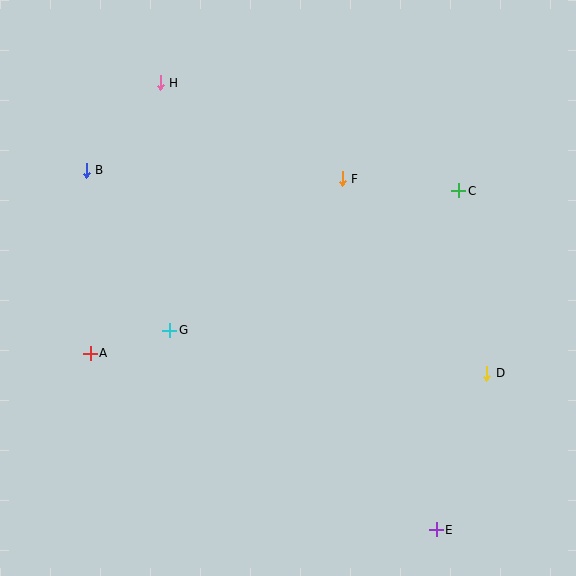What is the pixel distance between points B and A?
The distance between B and A is 183 pixels.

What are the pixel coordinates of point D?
Point D is at (487, 373).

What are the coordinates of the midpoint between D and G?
The midpoint between D and G is at (328, 352).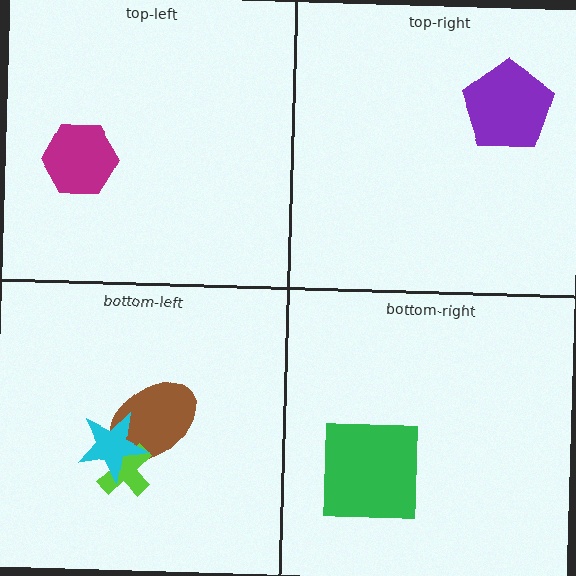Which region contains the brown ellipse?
The bottom-left region.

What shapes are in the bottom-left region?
The brown ellipse, the lime cross, the cyan star.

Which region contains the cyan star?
The bottom-left region.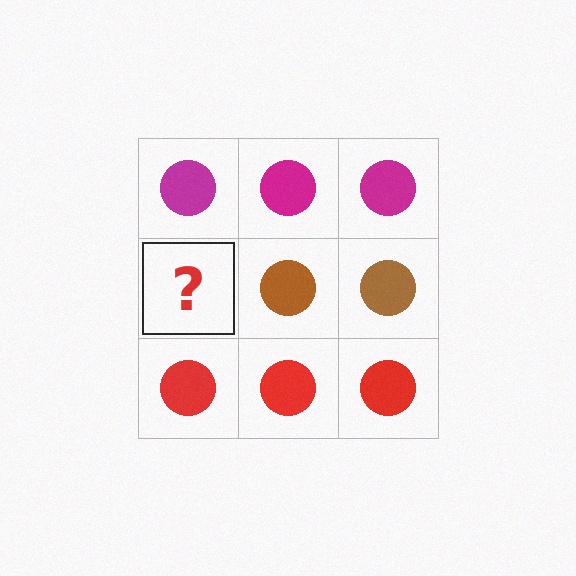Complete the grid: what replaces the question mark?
The question mark should be replaced with a brown circle.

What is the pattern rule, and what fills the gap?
The rule is that each row has a consistent color. The gap should be filled with a brown circle.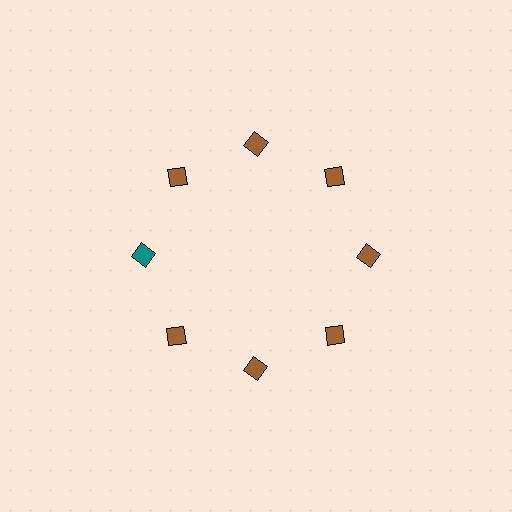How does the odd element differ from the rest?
It has a different color: teal instead of brown.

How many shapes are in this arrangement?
There are 8 shapes arranged in a ring pattern.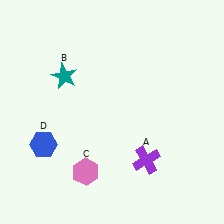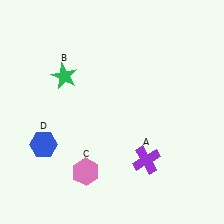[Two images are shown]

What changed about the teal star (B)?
In Image 1, B is teal. In Image 2, it changed to green.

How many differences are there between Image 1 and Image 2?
There is 1 difference between the two images.